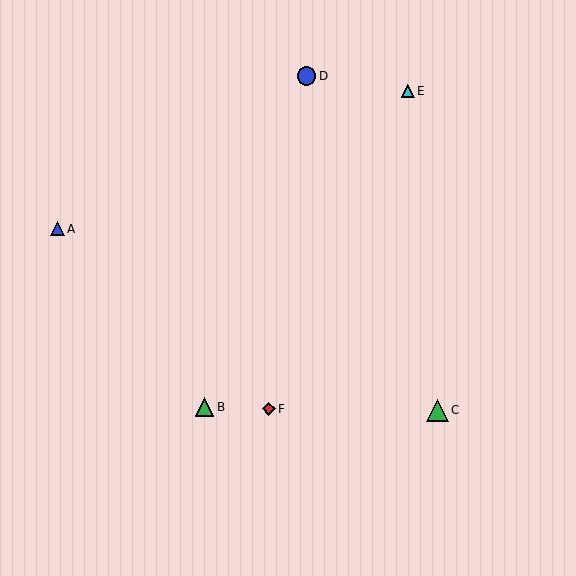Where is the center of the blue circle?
The center of the blue circle is at (307, 76).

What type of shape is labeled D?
Shape D is a blue circle.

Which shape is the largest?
The green triangle (labeled C) is the largest.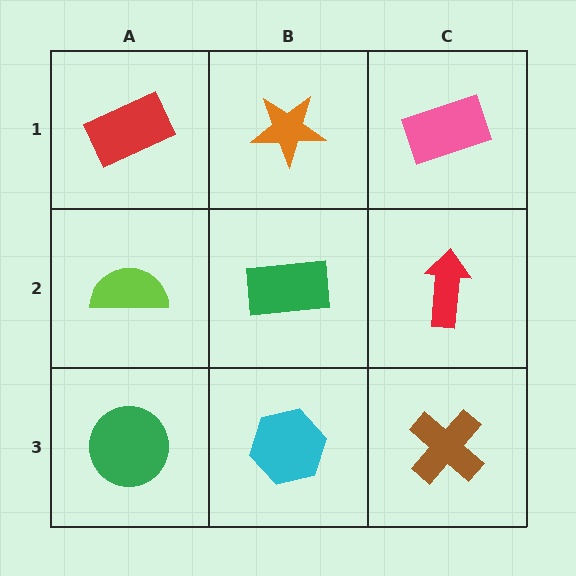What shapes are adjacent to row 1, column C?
A red arrow (row 2, column C), an orange star (row 1, column B).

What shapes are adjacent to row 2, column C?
A pink rectangle (row 1, column C), a brown cross (row 3, column C), a green rectangle (row 2, column B).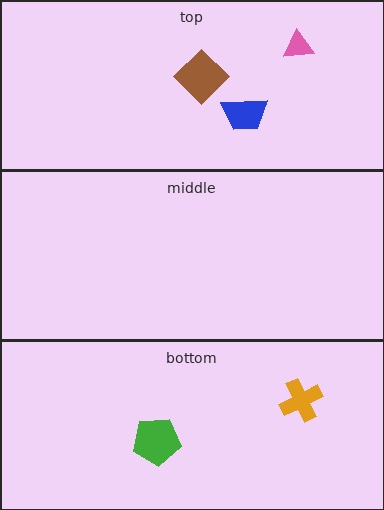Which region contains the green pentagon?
The bottom region.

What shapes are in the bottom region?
The orange cross, the green pentagon.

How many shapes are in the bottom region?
2.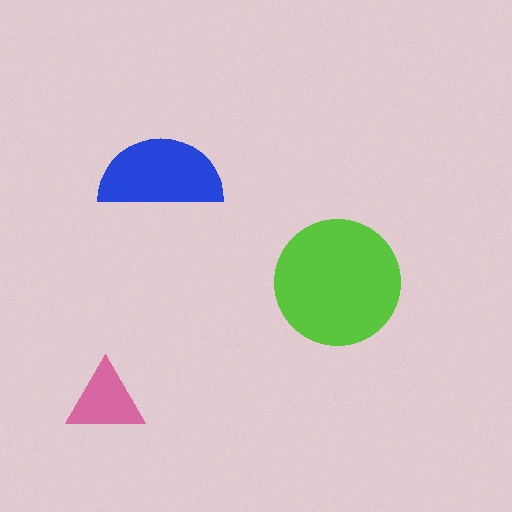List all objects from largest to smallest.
The lime circle, the blue semicircle, the pink triangle.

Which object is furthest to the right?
The lime circle is rightmost.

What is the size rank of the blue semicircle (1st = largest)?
2nd.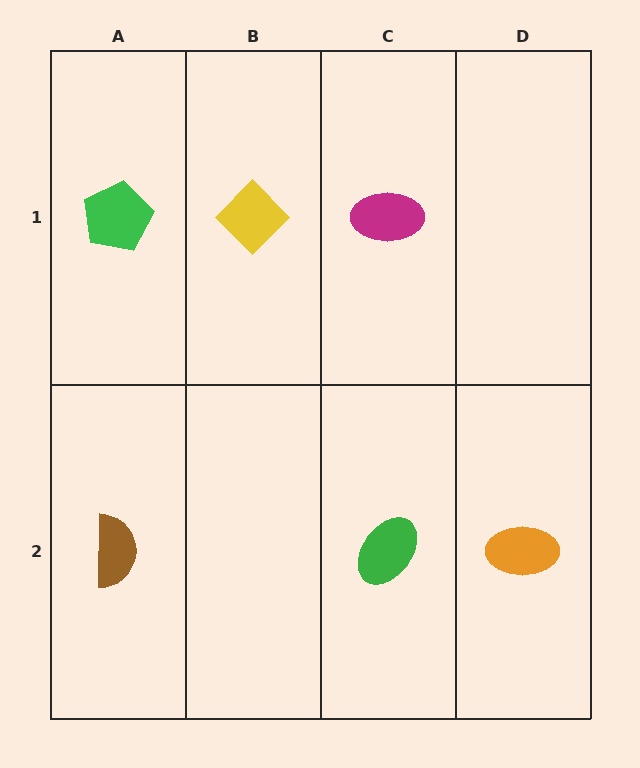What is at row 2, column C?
A green ellipse.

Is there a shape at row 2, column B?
No, that cell is empty.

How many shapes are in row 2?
3 shapes.